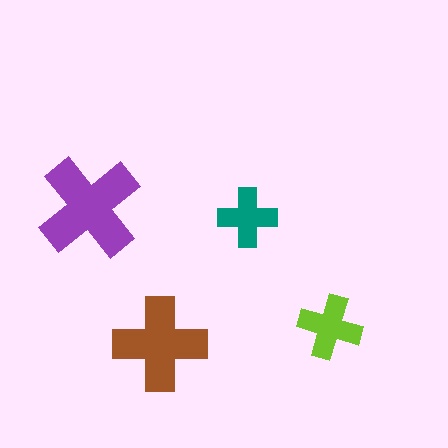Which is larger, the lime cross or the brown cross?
The brown one.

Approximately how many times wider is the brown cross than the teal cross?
About 1.5 times wider.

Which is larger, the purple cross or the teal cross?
The purple one.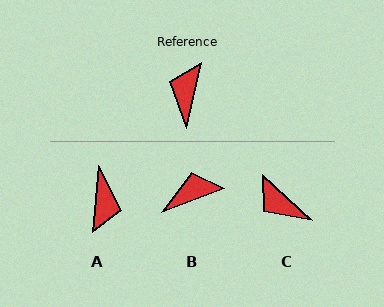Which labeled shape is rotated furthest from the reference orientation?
A, about 173 degrees away.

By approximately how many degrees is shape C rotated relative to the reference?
Approximately 60 degrees counter-clockwise.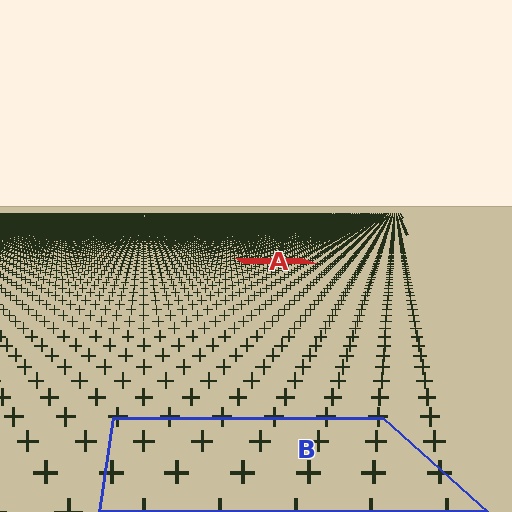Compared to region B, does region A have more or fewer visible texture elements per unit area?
Region A has more texture elements per unit area — they are packed more densely because it is farther away.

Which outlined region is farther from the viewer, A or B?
Region A is farther from the viewer — the texture elements inside it appear smaller and more densely packed.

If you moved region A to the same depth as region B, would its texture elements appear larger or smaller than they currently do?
They would appear larger. At a closer depth, the same texture elements are projected at a bigger on-screen size.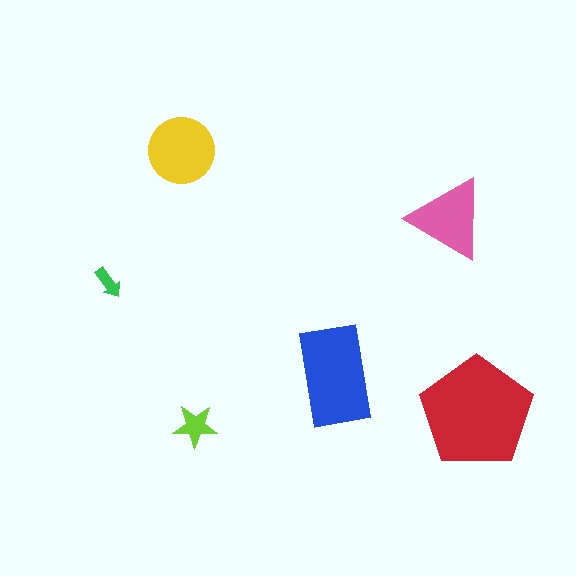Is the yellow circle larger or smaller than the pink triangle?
Larger.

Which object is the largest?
The red pentagon.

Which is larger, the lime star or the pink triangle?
The pink triangle.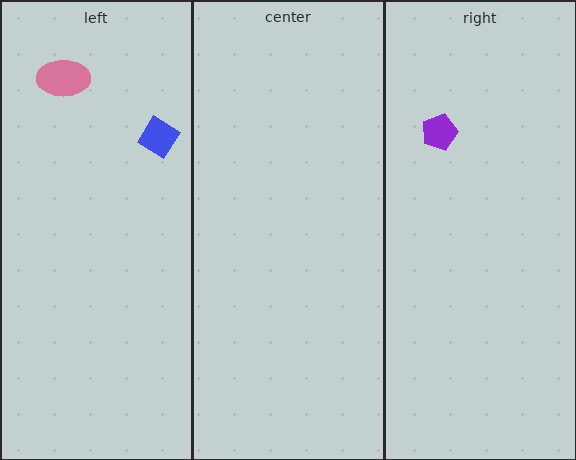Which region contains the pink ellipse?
The left region.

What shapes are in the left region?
The blue diamond, the pink ellipse.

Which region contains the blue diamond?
The left region.